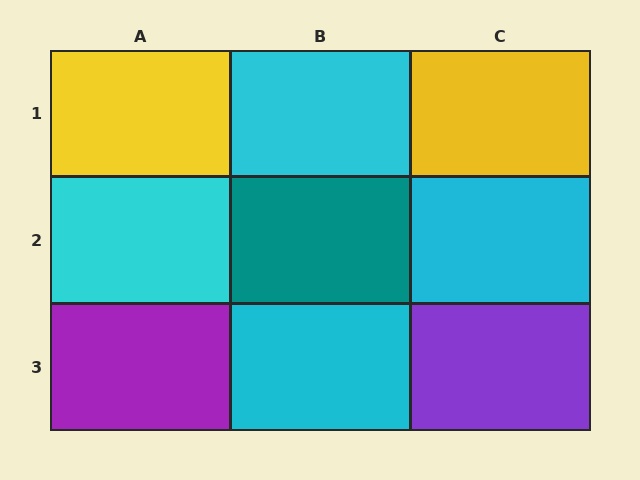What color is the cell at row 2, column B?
Teal.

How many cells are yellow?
2 cells are yellow.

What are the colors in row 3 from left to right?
Purple, cyan, purple.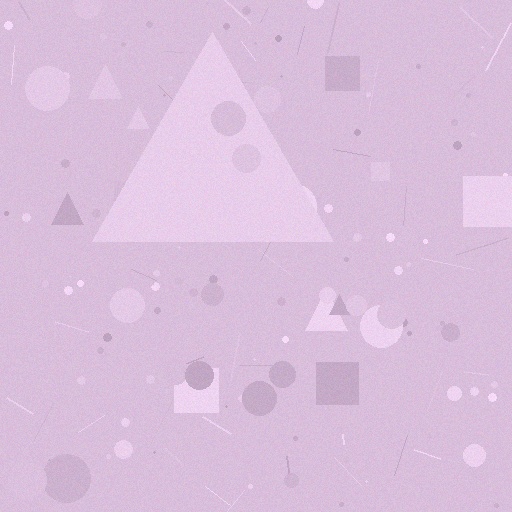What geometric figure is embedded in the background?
A triangle is embedded in the background.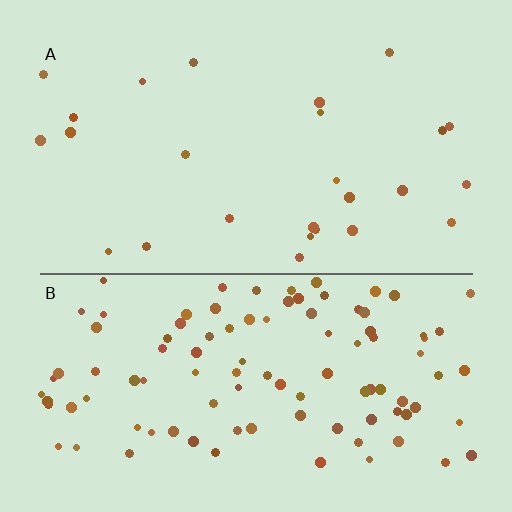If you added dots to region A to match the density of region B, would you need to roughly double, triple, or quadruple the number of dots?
Approximately quadruple.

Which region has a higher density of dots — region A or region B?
B (the bottom).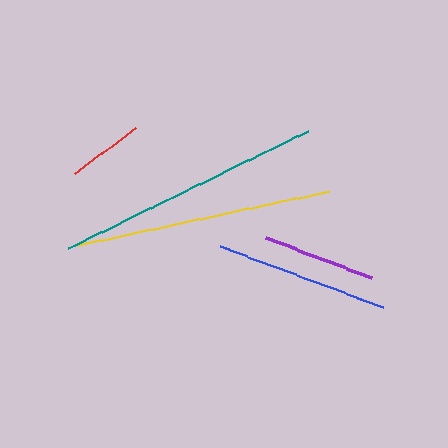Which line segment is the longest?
The teal line is the longest at approximately 267 pixels.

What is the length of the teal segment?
The teal segment is approximately 267 pixels long.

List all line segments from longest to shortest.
From longest to shortest: teal, yellow, blue, purple, red.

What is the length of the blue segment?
The blue segment is approximately 175 pixels long.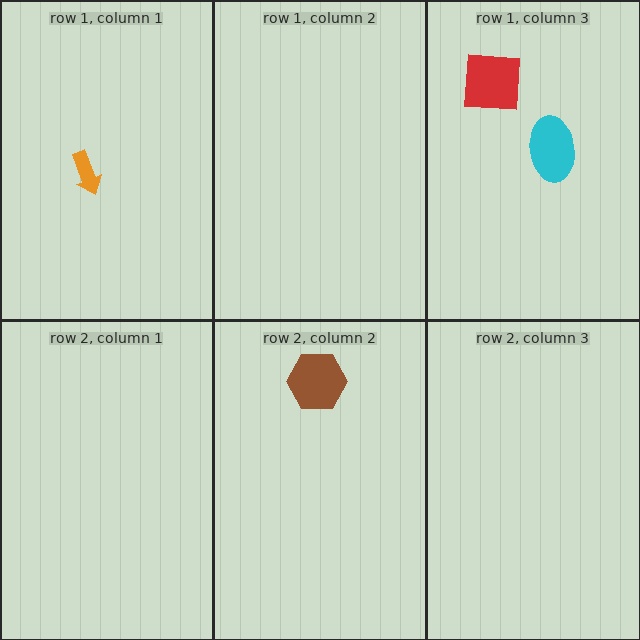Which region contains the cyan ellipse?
The row 1, column 3 region.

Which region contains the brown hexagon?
The row 2, column 2 region.